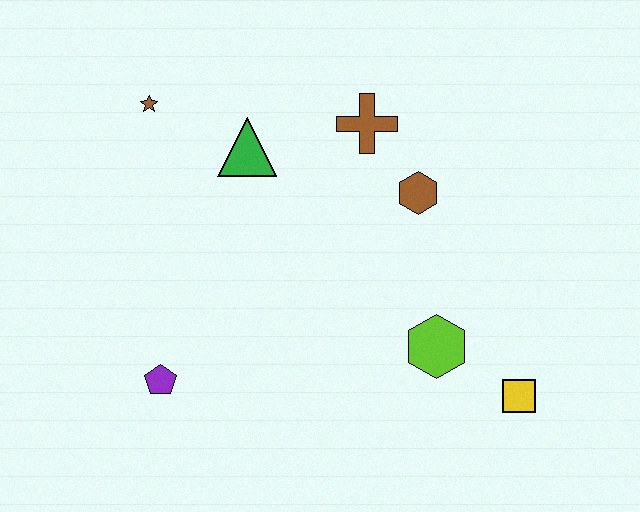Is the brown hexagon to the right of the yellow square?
No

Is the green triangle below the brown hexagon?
No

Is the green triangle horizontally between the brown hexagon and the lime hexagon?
No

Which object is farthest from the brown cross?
The purple pentagon is farthest from the brown cross.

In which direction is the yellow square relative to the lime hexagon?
The yellow square is to the right of the lime hexagon.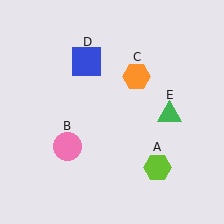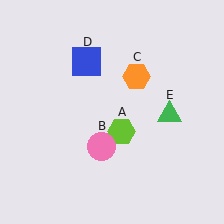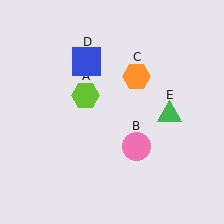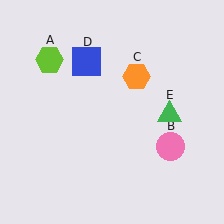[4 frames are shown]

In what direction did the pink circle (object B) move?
The pink circle (object B) moved right.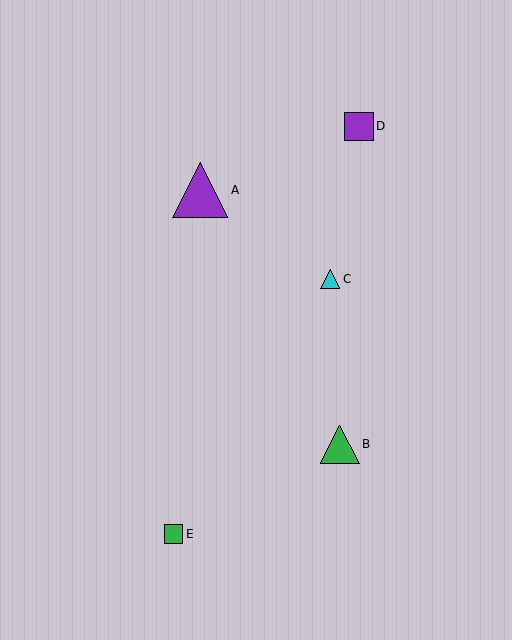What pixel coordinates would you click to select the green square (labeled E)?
Click at (173, 534) to select the green square E.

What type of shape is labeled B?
Shape B is a green triangle.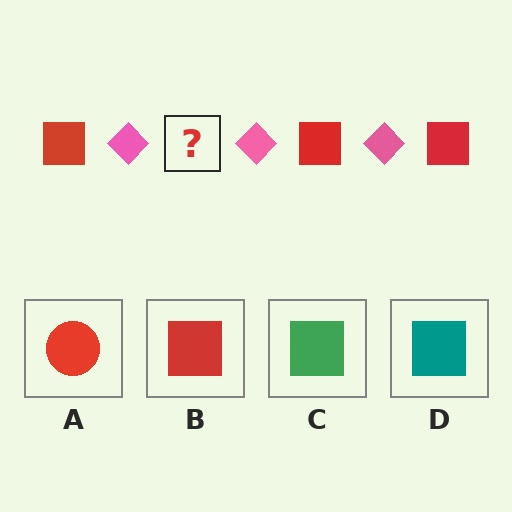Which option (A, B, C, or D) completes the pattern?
B.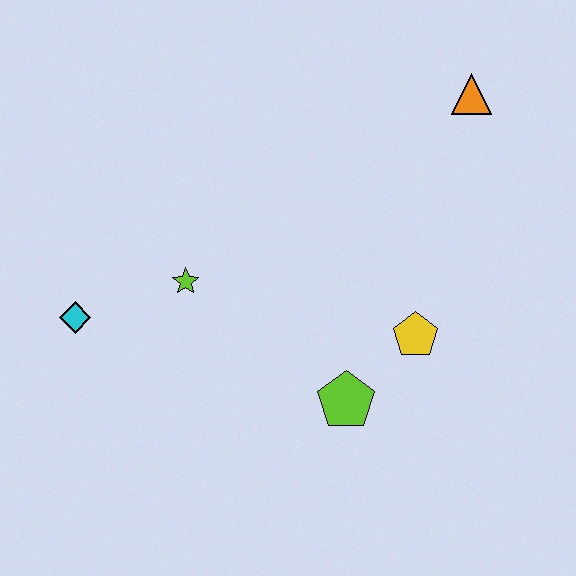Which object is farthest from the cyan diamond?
The orange triangle is farthest from the cyan diamond.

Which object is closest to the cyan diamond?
The lime star is closest to the cyan diamond.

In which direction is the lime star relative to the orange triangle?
The lime star is to the left of the orange triangle.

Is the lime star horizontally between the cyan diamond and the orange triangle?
Yes